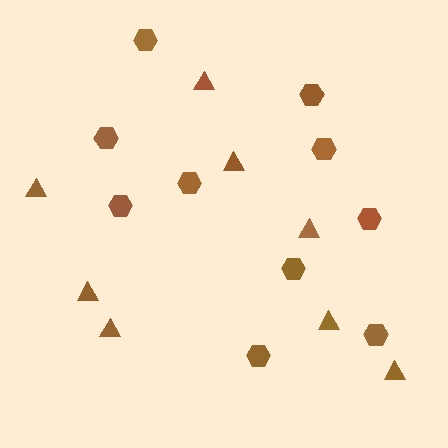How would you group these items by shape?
There are 2 groups: one group of triangles (8) and one group of hexagons (10).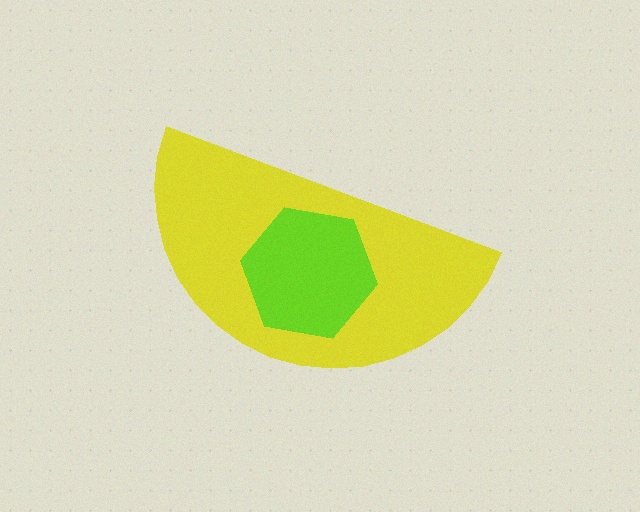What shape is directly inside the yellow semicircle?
The lime hexagon.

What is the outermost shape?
The yellow semicircle.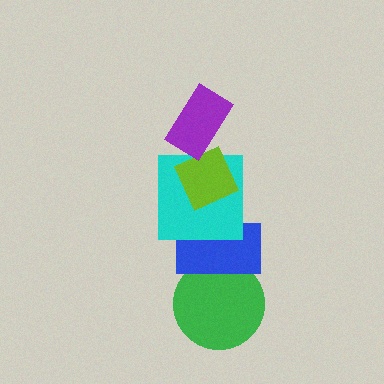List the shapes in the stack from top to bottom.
From top to bottom: the purple rectangle, the lime diamond, the cyan square, the blue rectangle, the green circle.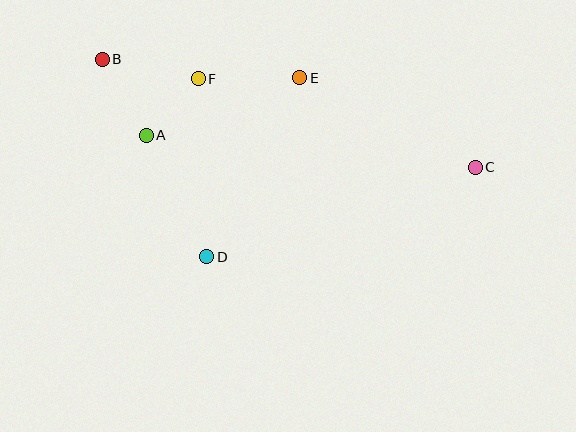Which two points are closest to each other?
Points A and F are closest to each other.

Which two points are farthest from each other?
Points B and C are farthest from each other.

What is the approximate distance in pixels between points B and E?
The distance between B and E is approximately 199 pixels.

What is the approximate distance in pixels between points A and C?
The distance between A and C is approximately 330 pixels.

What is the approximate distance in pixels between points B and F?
The distance between B and F is approximately 98 pixels.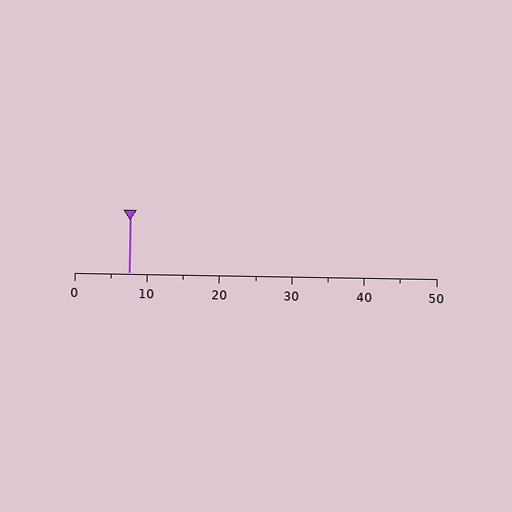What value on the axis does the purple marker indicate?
The marker indicates approximately 7.5.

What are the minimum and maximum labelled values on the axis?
The axis runs from 0 to 50.